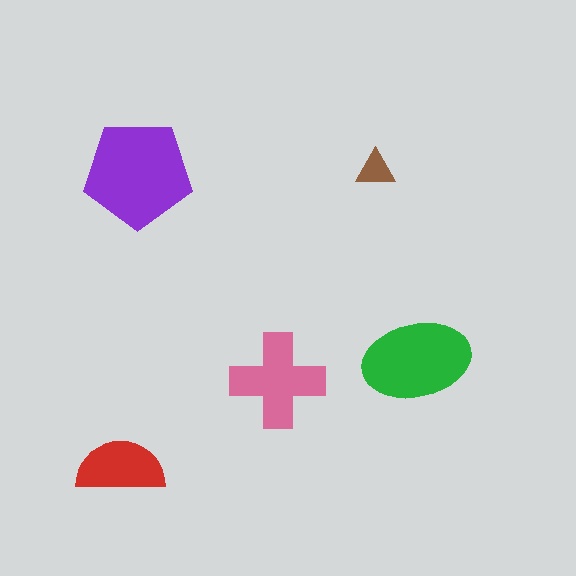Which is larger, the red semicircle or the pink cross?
The pink cross.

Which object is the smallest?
The brown triangle.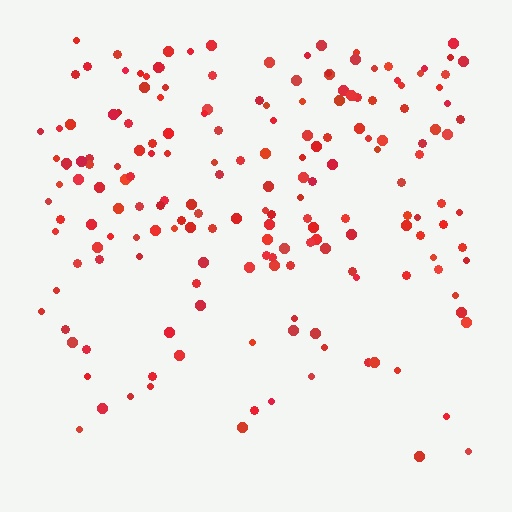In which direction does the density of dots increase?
From bottom to top, with the top side densest.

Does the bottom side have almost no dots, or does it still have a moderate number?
Still a moderate number, just noticeably fewer than the top.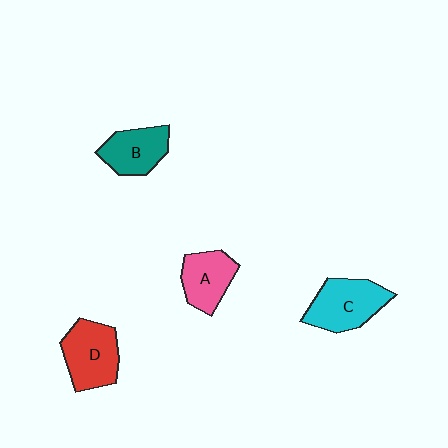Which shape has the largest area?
Shape C (cyan).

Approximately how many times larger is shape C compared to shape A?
Approximately 1.3 times.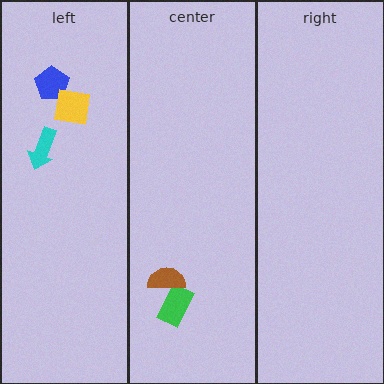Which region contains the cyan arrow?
The left region.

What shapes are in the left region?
The blue pentagon, the yellow square, the cyan arrow.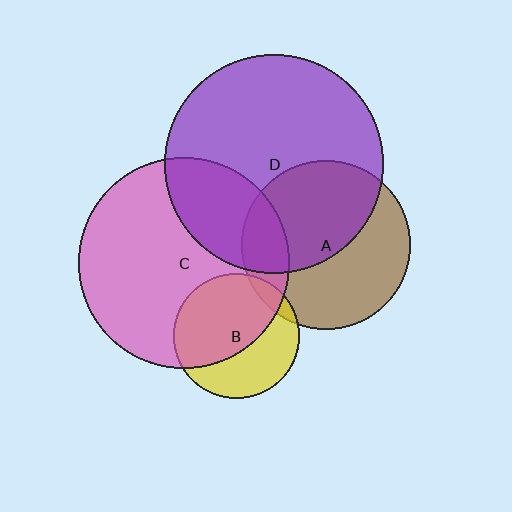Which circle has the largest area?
Circle D (purple).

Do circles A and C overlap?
Yes.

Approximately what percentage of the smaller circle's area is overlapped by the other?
Approximately 15%.